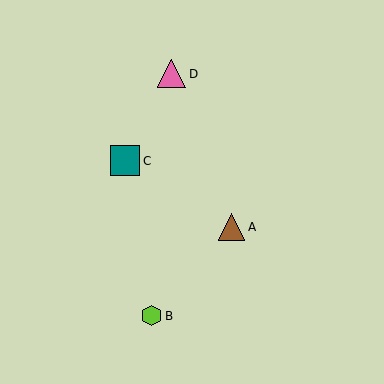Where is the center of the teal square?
The center of the teal square is at (125, 161).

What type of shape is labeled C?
Shape C is a teal square.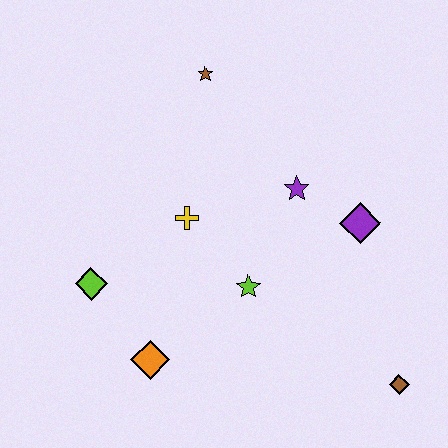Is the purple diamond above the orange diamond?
Yes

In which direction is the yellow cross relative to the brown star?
The yellow cross is below the brown star.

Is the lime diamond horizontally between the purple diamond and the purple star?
No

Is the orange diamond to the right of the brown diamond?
No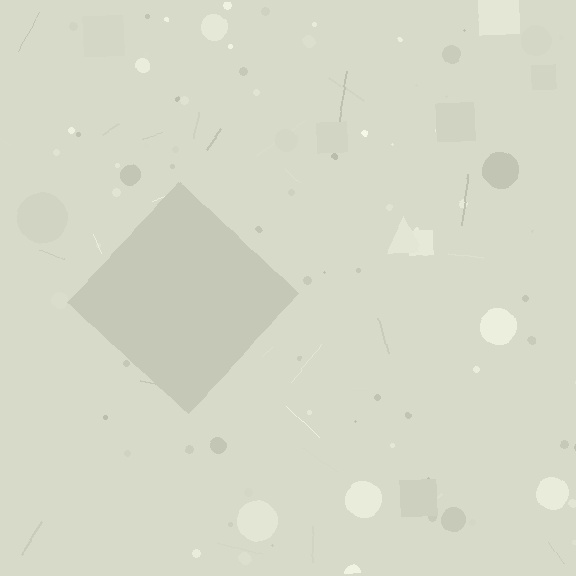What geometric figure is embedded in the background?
A diamond is embedded in the background.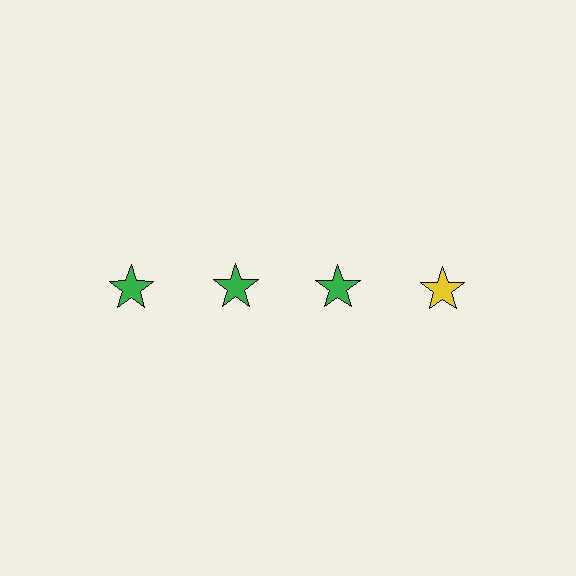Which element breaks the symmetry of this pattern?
The yellow star in the top row, second from right column breaks the symmetry. All other shapes are green stars.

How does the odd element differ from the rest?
It has a different color: yellow instead of green.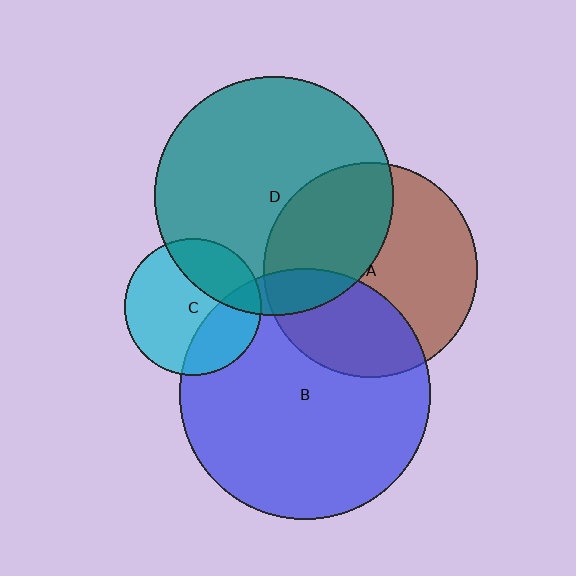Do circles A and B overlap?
Yes.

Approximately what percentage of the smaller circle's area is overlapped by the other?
Approximately 35%.